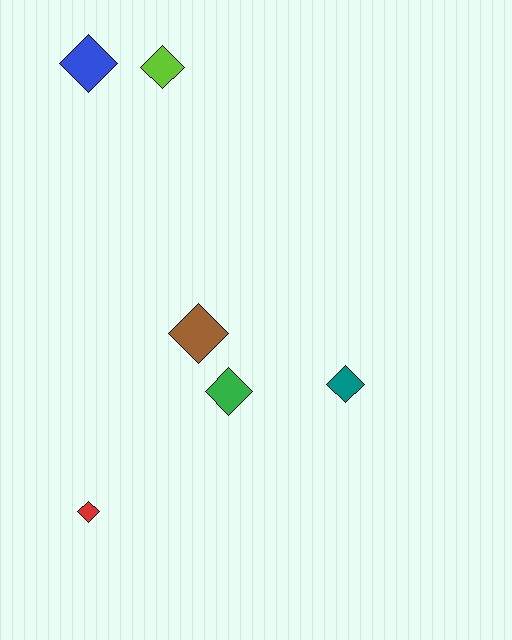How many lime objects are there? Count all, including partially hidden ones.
There is 1 lime object.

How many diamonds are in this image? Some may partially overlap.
There are 6 diamonds.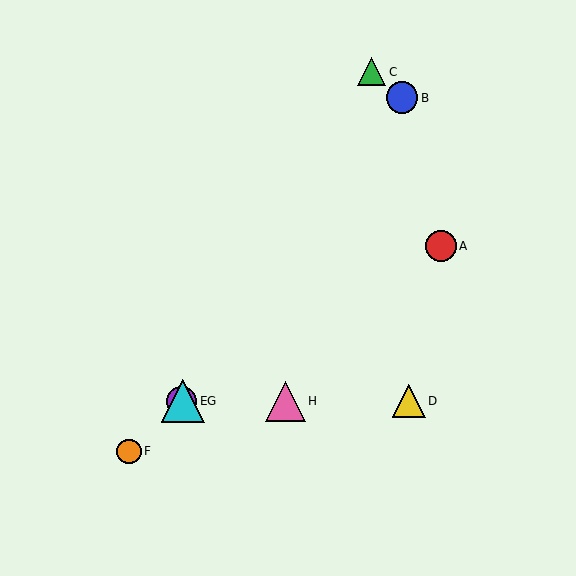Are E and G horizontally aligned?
Yes, both are at y≈401.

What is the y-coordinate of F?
Object F is at y≈451.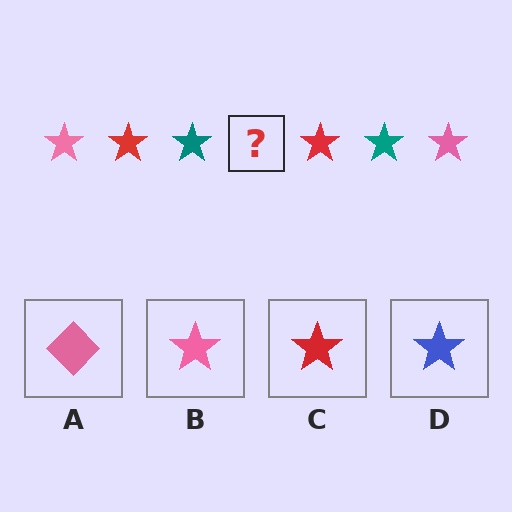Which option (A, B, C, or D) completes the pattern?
B.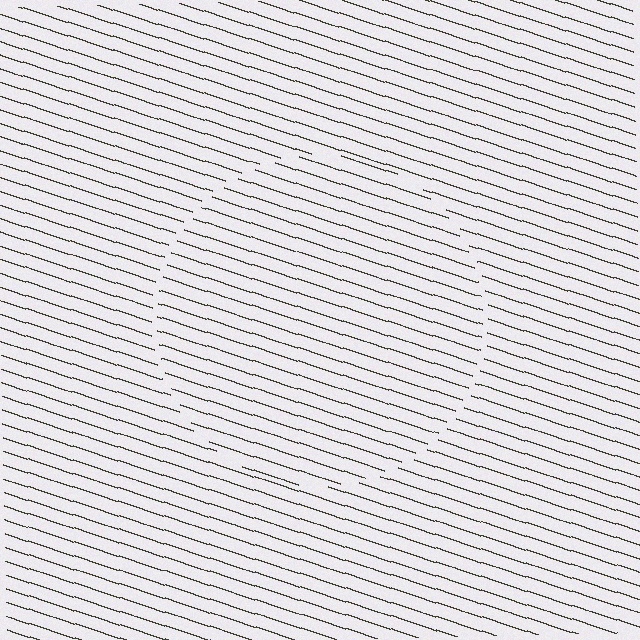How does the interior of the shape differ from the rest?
The interior of the shape contains the same grating, shifted by half a period — the contour is defined by the phase discontinuity where line-ends from the inner and outer gratings abut.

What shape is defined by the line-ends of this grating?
An illusory circle. The interior of the shape contains the same grating, shifted by half a period — the contour is defined by the phase discontinuity where line-ends from the inner and outer gratings abut.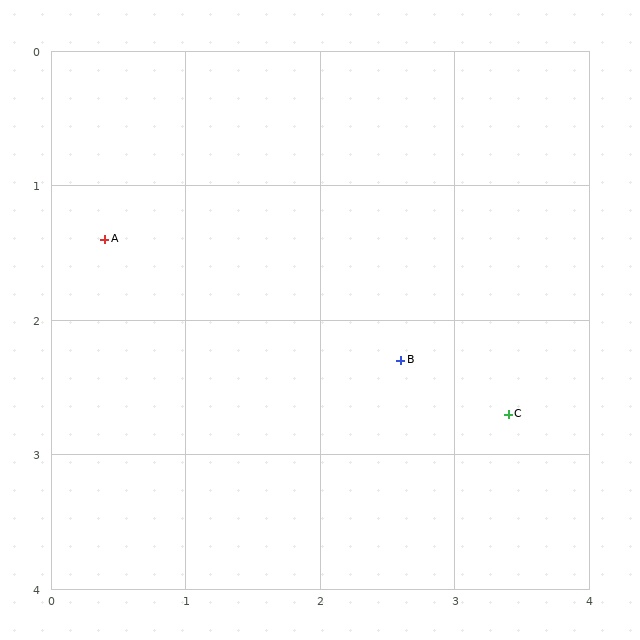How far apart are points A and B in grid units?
Points A and B are about 2.4 grid units apart.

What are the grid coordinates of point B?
Point B is at approximately (2.6, 2.3).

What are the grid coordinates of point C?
Point C is at approximately (3.4, 2.7).